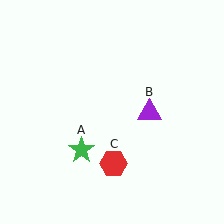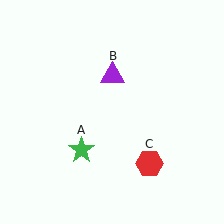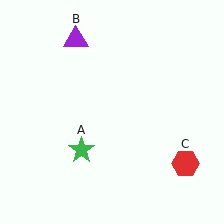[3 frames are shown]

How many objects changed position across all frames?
2 objects changed position: purple triangle (object B), red hexagon (object C).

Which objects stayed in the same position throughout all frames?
Green star (object A) remained stationary.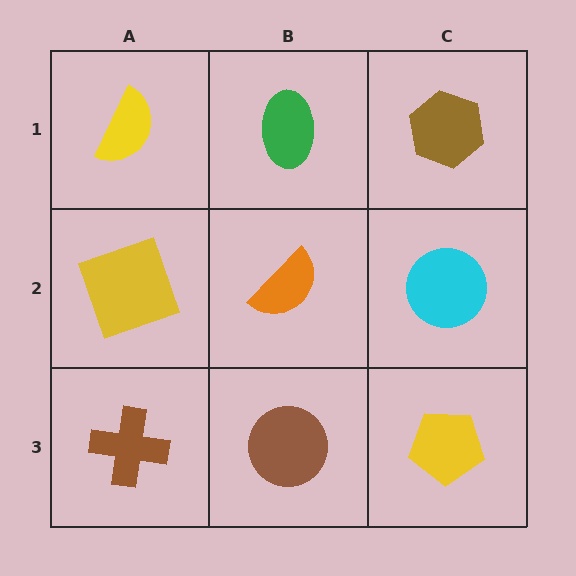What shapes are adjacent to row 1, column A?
A yellow square (row 2, column A), a green ellipse (row 1, column B).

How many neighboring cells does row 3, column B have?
3.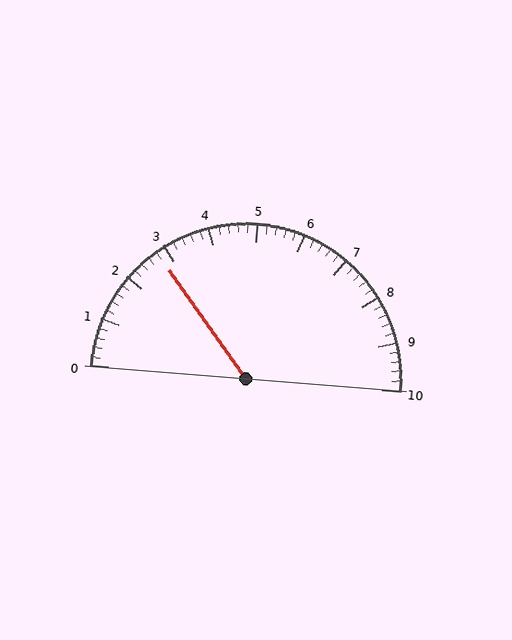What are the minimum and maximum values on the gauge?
The gauge ranges from 0 to 10.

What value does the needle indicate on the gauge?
The needle indicates approximately 2.8.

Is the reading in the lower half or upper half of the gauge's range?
The reading is in the lower half of the range (0 to 10).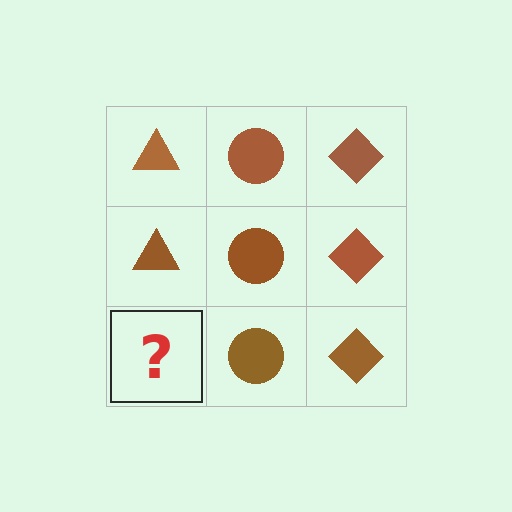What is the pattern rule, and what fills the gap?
The rule is that each column has a consistent shape. The gap should be filled with a brown triangle.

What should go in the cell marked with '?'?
The missing cell should contain a brown triangle.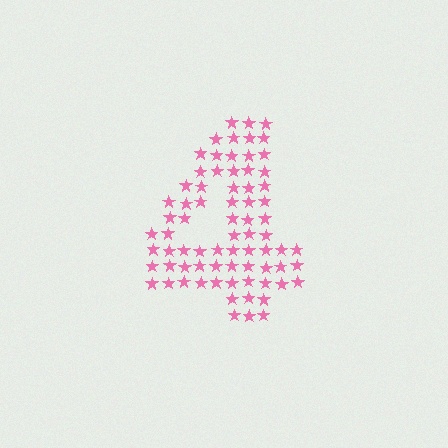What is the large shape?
The large shape is the digit 4.